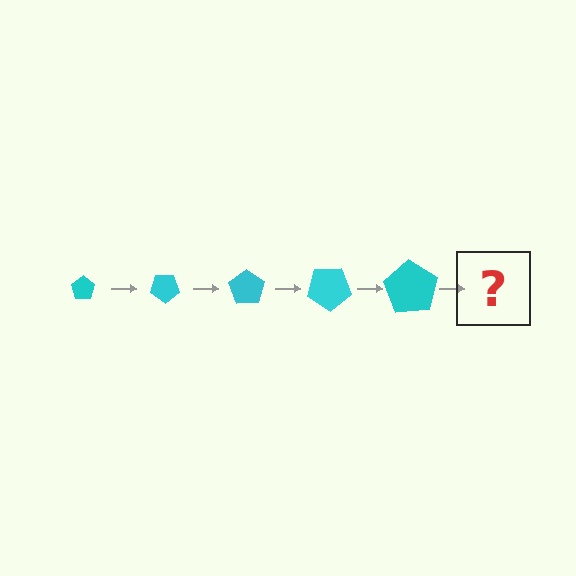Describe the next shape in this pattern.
It should be a pentagon, larger than the previous one and rotated 175 degrees from the start.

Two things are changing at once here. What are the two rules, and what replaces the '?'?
The two rules are that the pentagon grows larger each step and it rotates 35 degrees each step. The '?' should be a pentagon, larger than the previous one and rotated 175 degrees from the start.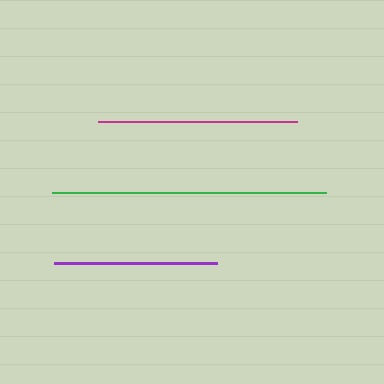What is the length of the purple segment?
The purple segment is approximately 163 pixels long.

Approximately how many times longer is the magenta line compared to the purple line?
The magenta line is approximately 1.2 times the length of the purple line.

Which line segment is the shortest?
The purple line is the shortest at approximately 163 pixels.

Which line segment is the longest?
The green line is the longest at approximately 274 pixels.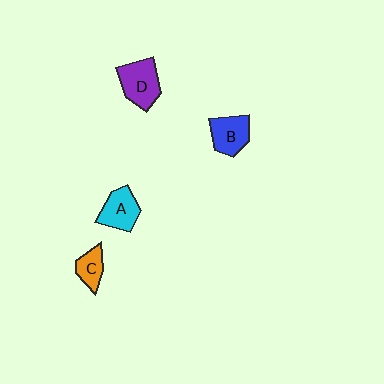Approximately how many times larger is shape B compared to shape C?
Approximately 1.5 times.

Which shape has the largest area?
Shape D (purple).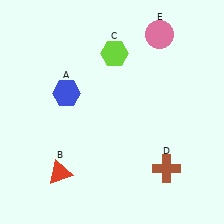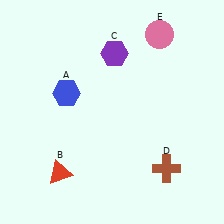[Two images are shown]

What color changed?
The hexagon (C) changed from lime in Image 1 to purple in Image 2.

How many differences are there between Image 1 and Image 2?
There is 1 difference between the two images.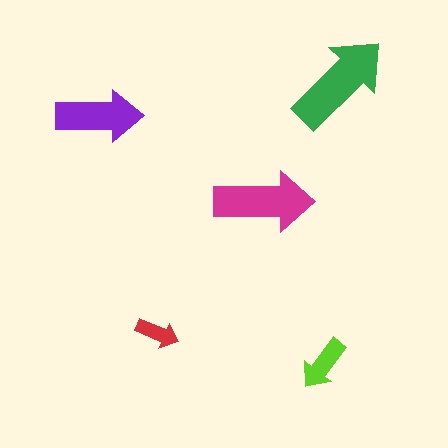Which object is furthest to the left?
The purple arrow is leftmost.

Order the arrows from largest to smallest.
the green one, the magenta one, the purple one, the lime one, the red one.